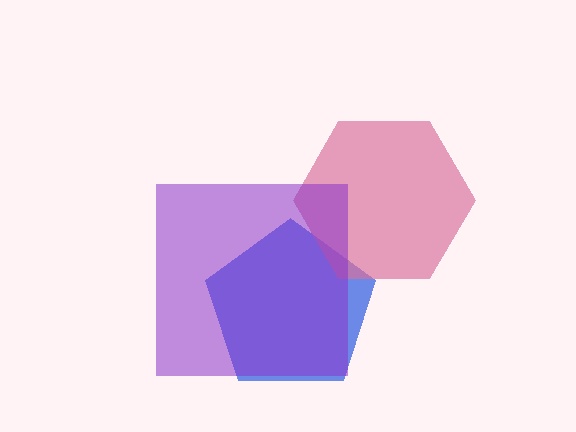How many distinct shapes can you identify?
There are 3 distinct shapes: a blue pentagon, a pink hexagon, a purple square.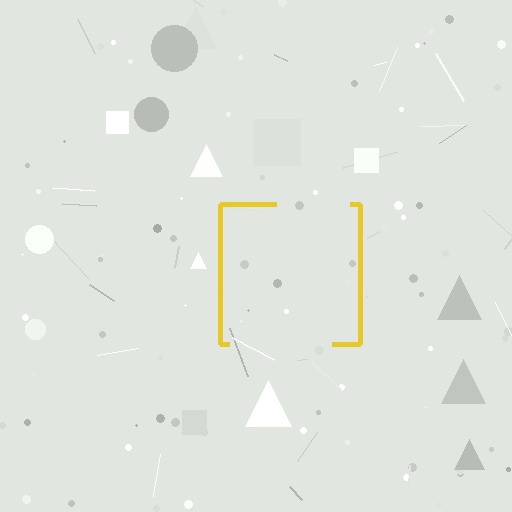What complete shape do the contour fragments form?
The contour fragments form a square.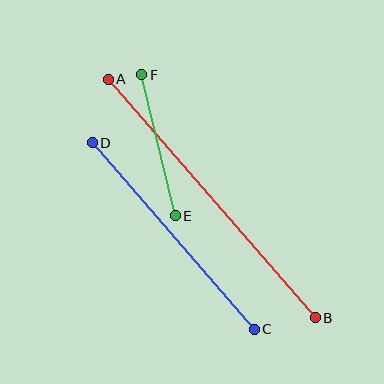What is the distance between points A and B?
The distance is approximately 316 pixels.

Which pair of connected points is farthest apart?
Points A and B are farthest apart.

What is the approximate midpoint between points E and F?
The midpoint is at approximately (158, 145) pixels.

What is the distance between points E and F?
The distance is approximately 145 pixels.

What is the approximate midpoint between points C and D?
The midpoint is at approximately (173, 236) pixels.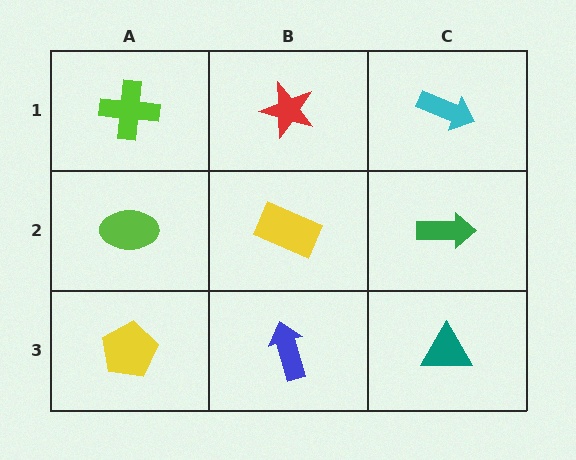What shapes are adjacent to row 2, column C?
A cyan arrow (row 1, column C), a teal triangle (row 3, column C), a yellow rectangle (row 2, column B).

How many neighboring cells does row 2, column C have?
3.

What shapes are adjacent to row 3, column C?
A green arrow (row 2, column C), a blue arrow (row 3, column B).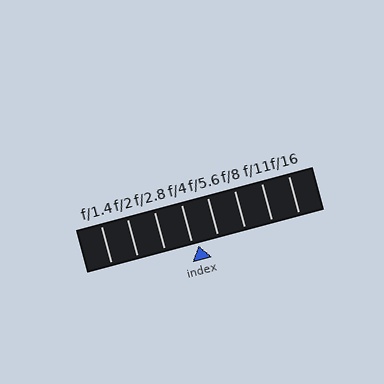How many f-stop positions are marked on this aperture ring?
There are 8 f-stop positions marked.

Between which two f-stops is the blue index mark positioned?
The index mark is between f/4 and f/5.6.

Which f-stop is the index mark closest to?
The index mark is closest to f/4.